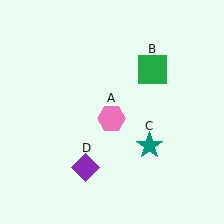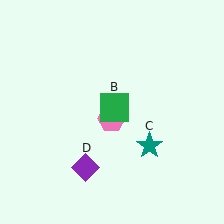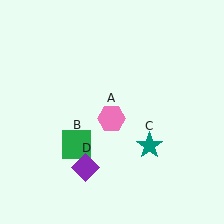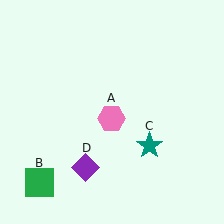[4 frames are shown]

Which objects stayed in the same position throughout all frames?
Pink hexagon (object A) and teal star (object C) and purple diamond (object D) remained stationary.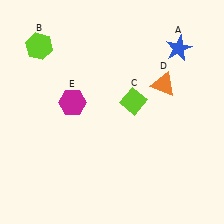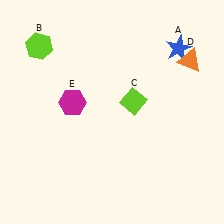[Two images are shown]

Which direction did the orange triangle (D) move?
The orange triangle (D) moved right.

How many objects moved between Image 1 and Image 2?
1 object moved between the two images.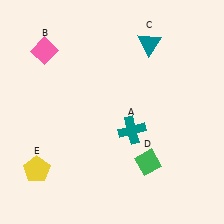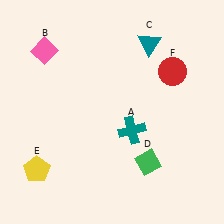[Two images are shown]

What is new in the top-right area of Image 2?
A red circle (F) was added in the top-right area of Image 2.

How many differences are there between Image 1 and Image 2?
There is 1 difference between the two images.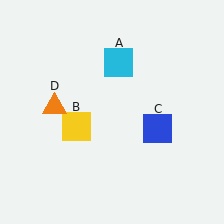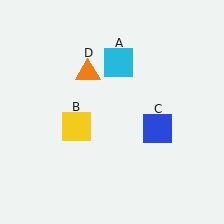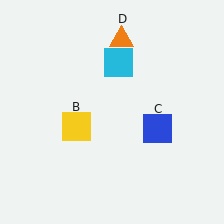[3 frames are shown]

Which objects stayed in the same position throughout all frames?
Cyan square (object A) and yellow square (object B) and blue square (object C) remained stationary.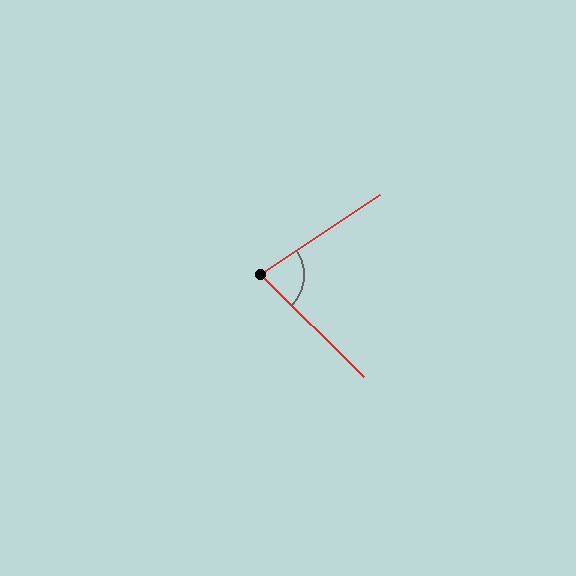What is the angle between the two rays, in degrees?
Approximately 78 degrees.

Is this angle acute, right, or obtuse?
It is acute.